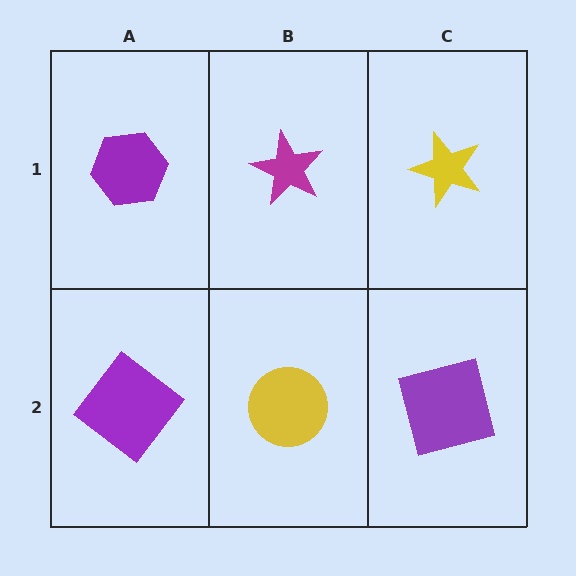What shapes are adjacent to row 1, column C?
A purple square (row 2, column C), a magenta star (row 1, column B).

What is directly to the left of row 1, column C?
A magenta star.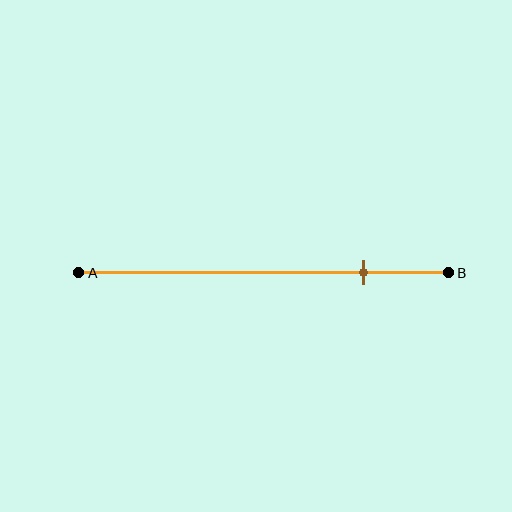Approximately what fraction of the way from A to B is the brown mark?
The brown mark is approximately 75% of the way from A to B.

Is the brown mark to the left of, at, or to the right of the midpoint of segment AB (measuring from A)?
The brown mark is to the right of the midpoint of segment AB.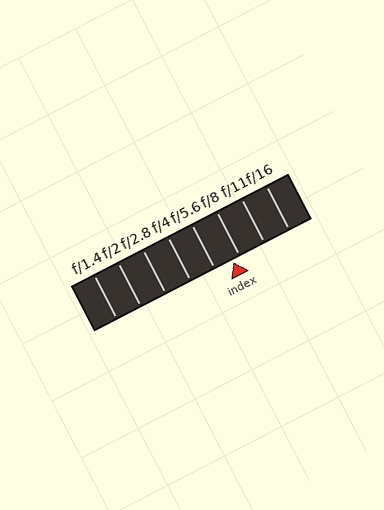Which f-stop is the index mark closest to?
The index mark is closest to f/8.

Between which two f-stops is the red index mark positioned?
The index mark is between f/5.6 and f/8.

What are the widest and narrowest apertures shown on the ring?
The widest aperture shown is f/1.4 and the narrowest is f/16.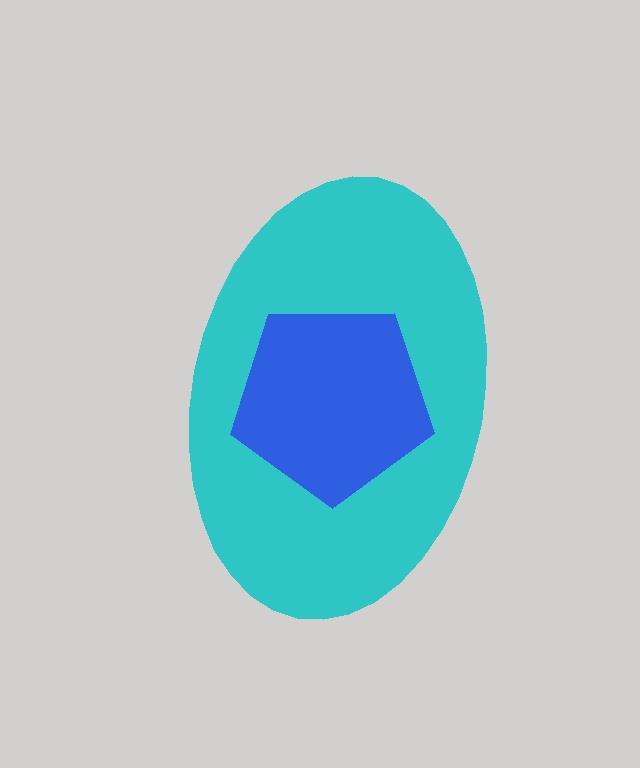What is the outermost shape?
The cyan ellipse.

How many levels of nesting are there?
2.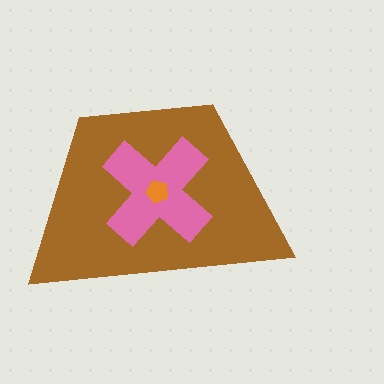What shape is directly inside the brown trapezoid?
The pink cross.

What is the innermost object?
The orange pentagon.